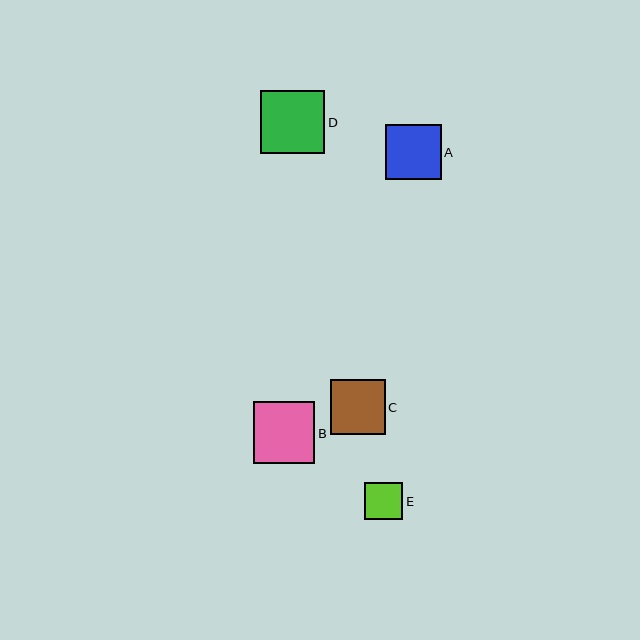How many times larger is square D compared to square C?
Square D is approximately 1.2 times the size of square C.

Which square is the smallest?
Square E is the smallest with a size of approximately 38 pixels.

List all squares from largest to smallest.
From largest to smallest: D, B, A, C, E.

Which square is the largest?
Square D is the largest with a size of approximately 64 pixels.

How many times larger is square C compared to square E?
Square C is approximately 1.4 times the size of square E.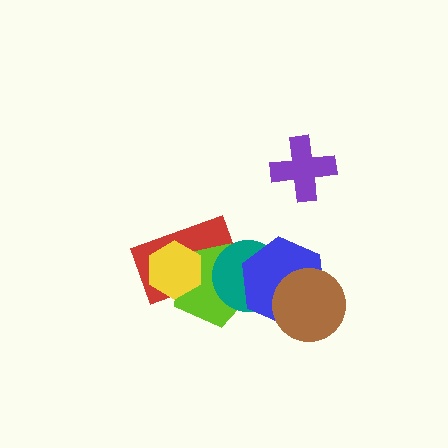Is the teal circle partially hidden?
Yes, it is partially covered by another shape.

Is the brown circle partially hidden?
No, no other shape covers it.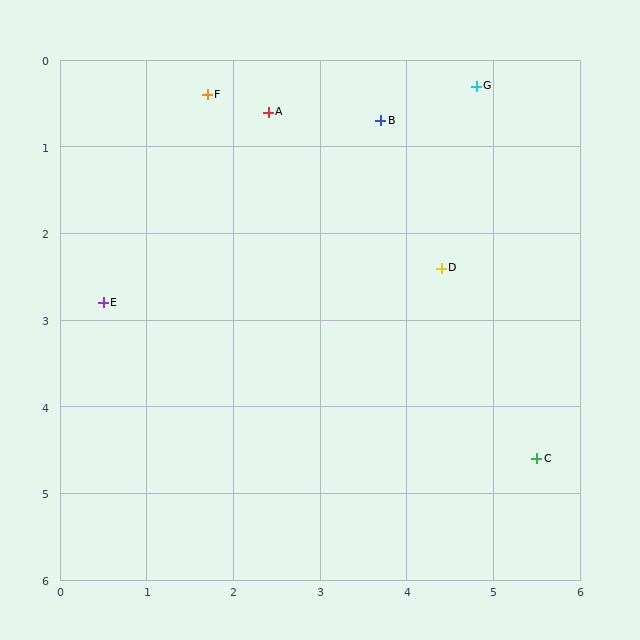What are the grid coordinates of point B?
Point B is at approximately (3.7, 0.7).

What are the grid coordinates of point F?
Point F is at approximately (1.7, 0.4).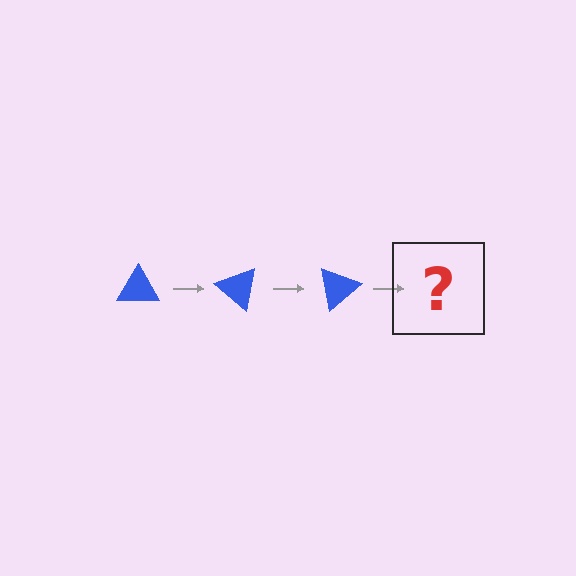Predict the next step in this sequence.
The next step is a blue triangle rotated 120 degrees.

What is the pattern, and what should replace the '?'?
The pattern is that the triangle rotates 40 degrees each step. The '?' should be a blue triangle rotated 120 degrees.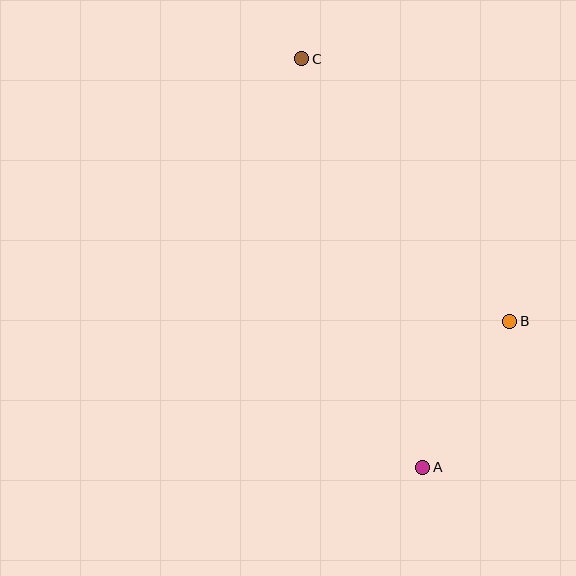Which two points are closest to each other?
Points A and B are closest to each other.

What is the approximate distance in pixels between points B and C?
The distance between B and C is approximately 335 pixels.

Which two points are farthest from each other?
Points A and C are farthest from each other.